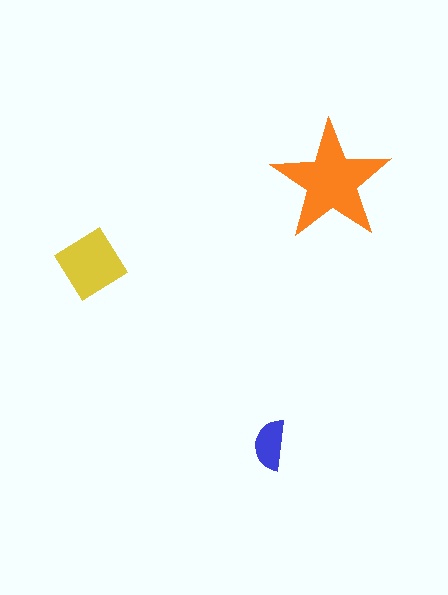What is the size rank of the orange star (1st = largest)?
1st.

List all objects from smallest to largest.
The blue semicircle, the yellow diamond, the orange star.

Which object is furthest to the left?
The yellow diamond is leftmost.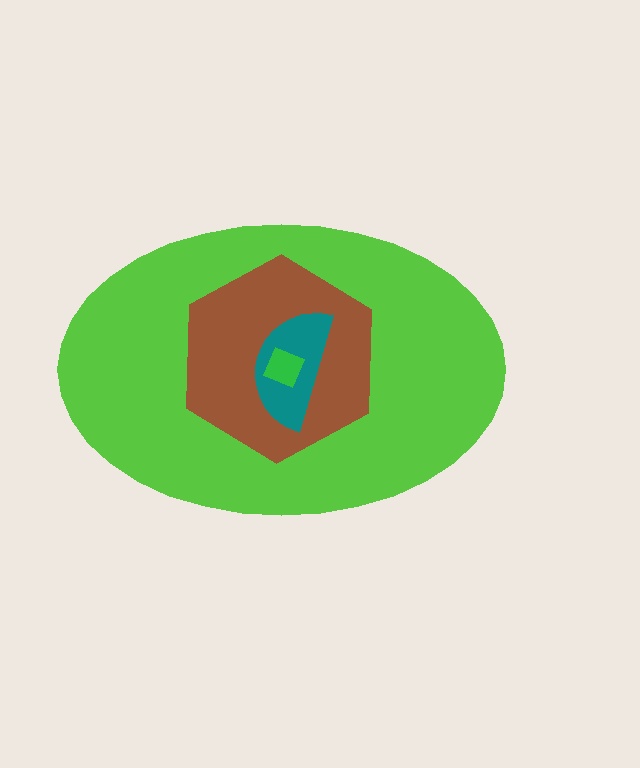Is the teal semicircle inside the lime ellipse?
Yes.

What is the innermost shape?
The green square.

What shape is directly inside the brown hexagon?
The teal semicircle.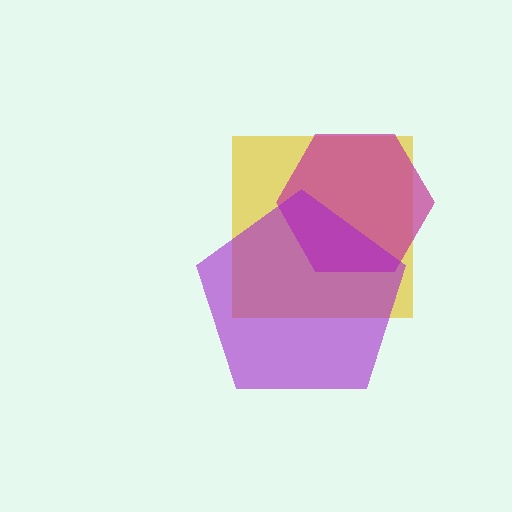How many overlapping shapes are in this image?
There are 3 overlapping shapes in the image.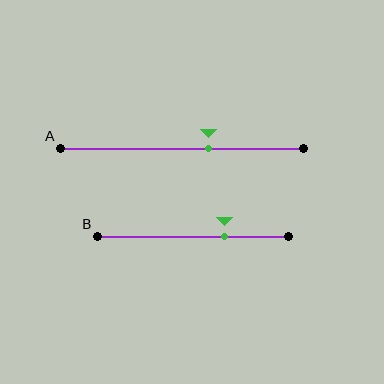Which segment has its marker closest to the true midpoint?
Segment A has its marker closest to the true midpoint.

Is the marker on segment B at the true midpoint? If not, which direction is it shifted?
No, the marker on segment B is shifted to the right by about 16% of the segment length.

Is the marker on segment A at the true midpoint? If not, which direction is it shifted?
No, the marker on segment A is shifted to the right by about 11% of the segment length.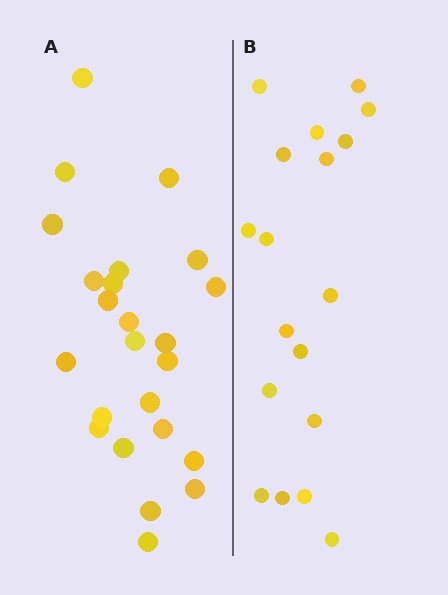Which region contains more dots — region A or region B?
Region A (the left region) has more dots.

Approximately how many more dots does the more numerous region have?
Region A has about 6 more dots than region B.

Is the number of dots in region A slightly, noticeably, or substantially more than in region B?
Region A has noticeably more, but not dramatically so. The ratio is roughly 1.3 to 1.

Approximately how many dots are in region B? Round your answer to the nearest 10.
About 20 dots. (The exact count is 18, which rounds to 20.)